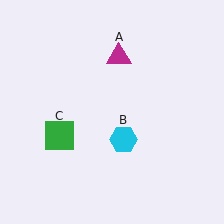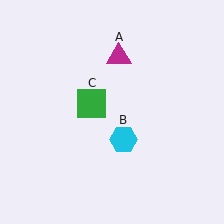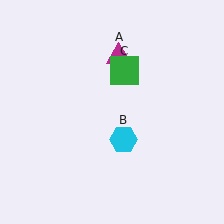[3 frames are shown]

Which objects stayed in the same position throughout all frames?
Magenta triangle (object A) and cyan hexagon (object B) remained stationary.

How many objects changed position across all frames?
1 object changed position: green square (object C).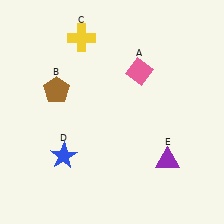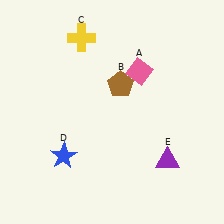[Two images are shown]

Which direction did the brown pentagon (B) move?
The brown pentagon (B) moved right.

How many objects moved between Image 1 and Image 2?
1 object moved between the two images.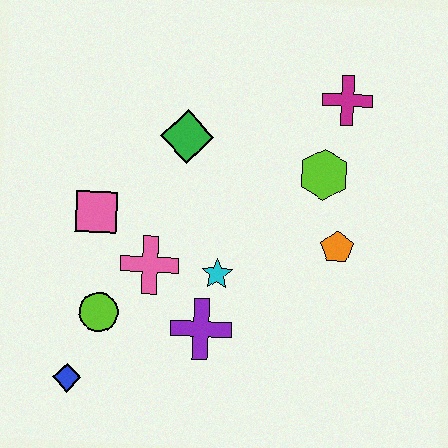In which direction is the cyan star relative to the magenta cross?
The cyan star is below the magenta cross.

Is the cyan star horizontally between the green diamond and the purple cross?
No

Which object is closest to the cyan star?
The purple cross is closest to the cyan star.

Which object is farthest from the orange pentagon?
The blue diamond is farthest from the orange pentagon.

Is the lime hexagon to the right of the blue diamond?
Yes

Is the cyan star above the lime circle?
Yes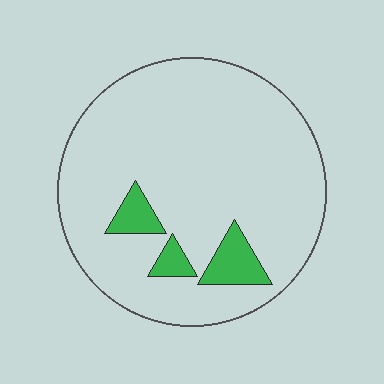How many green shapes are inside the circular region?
3.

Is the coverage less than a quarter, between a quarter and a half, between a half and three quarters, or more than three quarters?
Less than a quarter.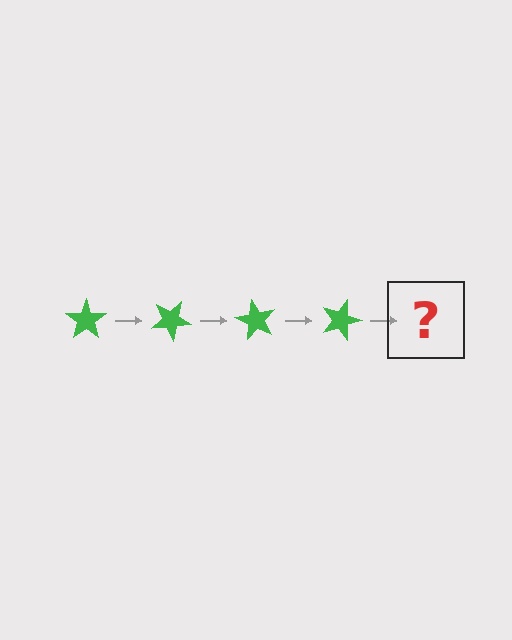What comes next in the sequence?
The next element should be a green star rotated 120 degrees.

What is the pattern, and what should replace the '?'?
The pattern is that the star rotates 30 degrees each step. The '?' should be a green star rotated 120 degrees.